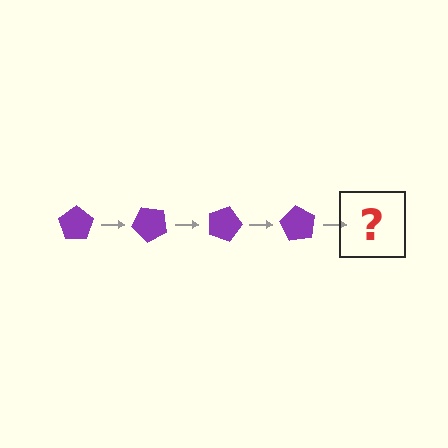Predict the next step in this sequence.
The next step is a purple pentagon rotated 180 degrees.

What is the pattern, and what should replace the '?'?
The pattern is that the pentagon rotates 45 degrees each step. The '?' should be a purple pentagon rotated 180 degrees.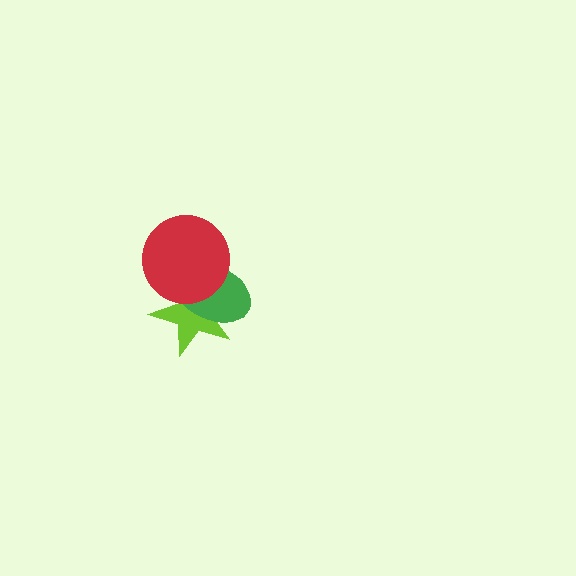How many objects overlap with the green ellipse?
2 objects overlap with the green ellipse.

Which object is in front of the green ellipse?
The red circle is in front of the green ellipse.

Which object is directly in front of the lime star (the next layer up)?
The green ellipse is directly in front of the lime star.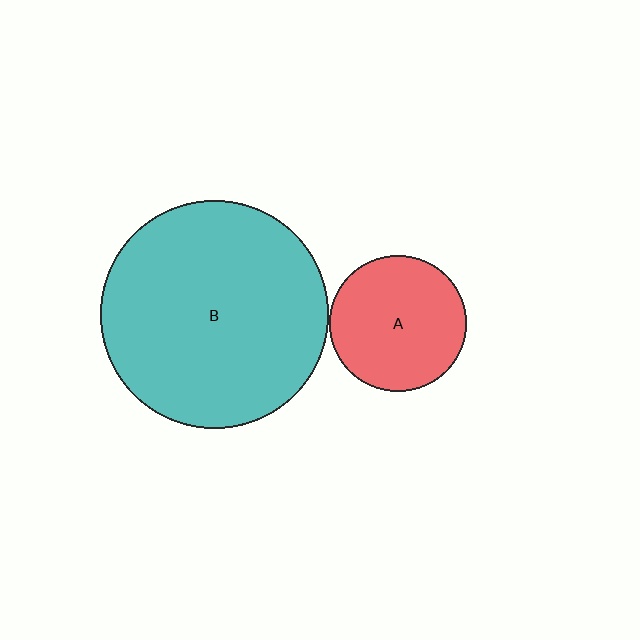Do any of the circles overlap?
No, none of the circles overlap.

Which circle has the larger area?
Circle B (teal).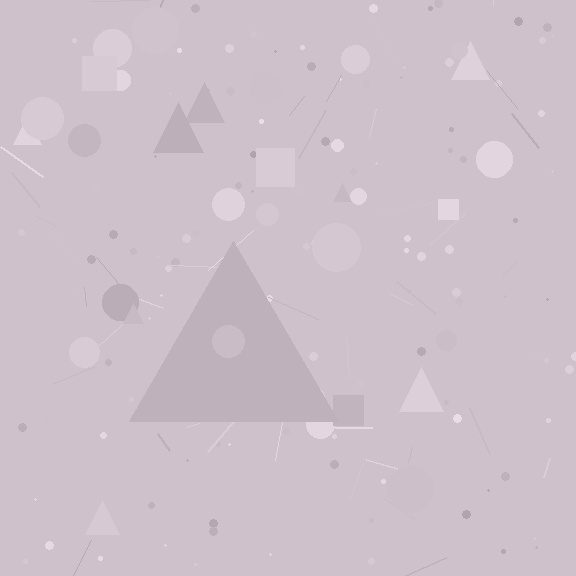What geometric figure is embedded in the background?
A triangle is embedded in the background.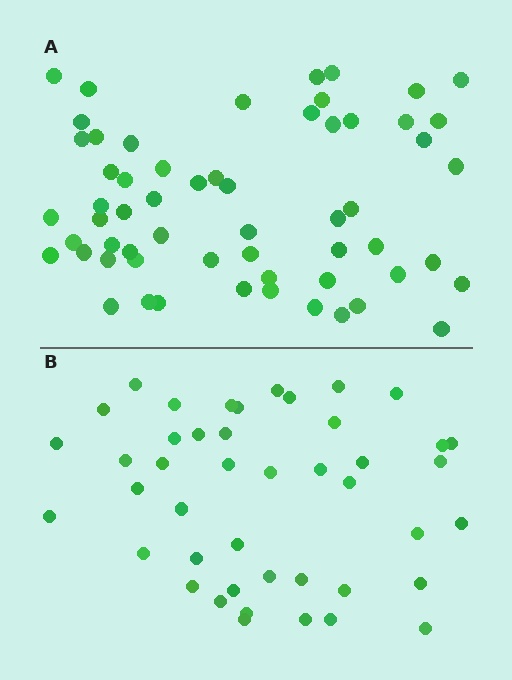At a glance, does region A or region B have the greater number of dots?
Region A (the top region) has more dots.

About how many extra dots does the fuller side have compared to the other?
Region A has approximately 15 more dots than region B.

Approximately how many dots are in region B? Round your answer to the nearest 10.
About 40 dots. (The exact count is 44, which rounds to 40.)